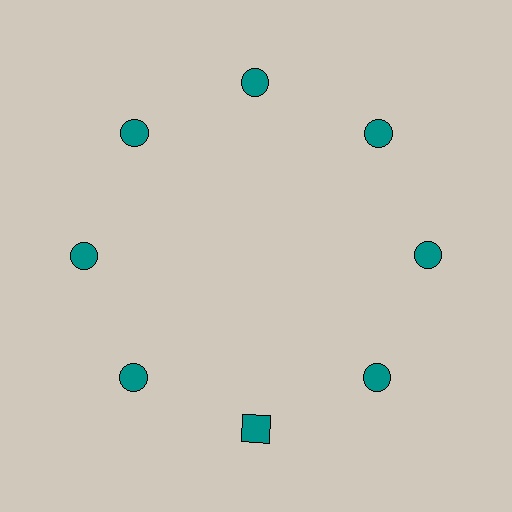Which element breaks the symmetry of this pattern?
The teal square at roughly the 6 o'clock position breaks the symmetry. All other shapes are teal circles.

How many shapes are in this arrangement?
There are 8 shapes arranged in a ring pattern.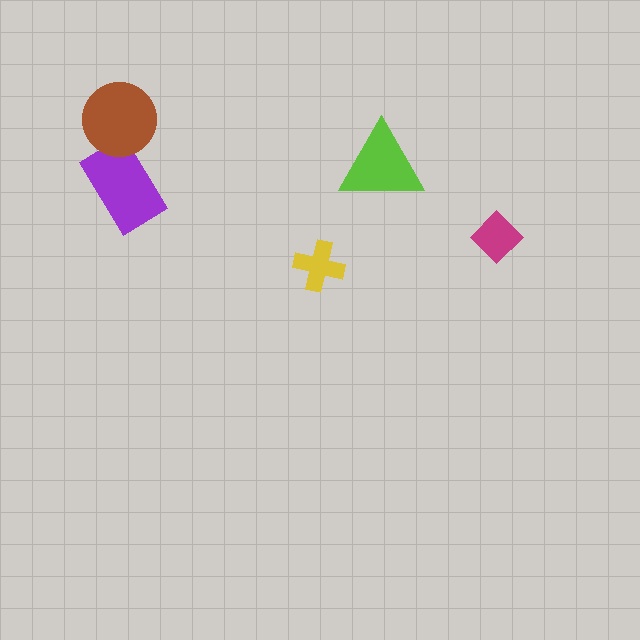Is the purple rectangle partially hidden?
Yes, it is partially covered by another shape.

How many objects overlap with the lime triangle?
0 objects overlap with the lime triangle.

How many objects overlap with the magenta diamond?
0 objects overlap with the magenta diamond.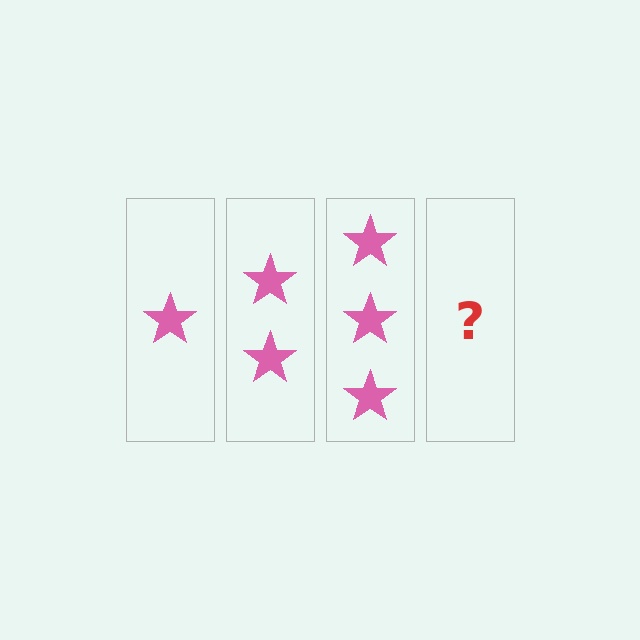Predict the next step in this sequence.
The next step is 4 stars.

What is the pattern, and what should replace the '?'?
The pattern is that each step adds one more star. The '?' should be 4 stars.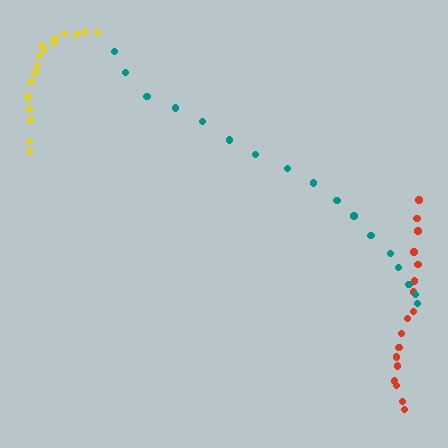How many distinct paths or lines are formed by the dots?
There are 3 distinct paths.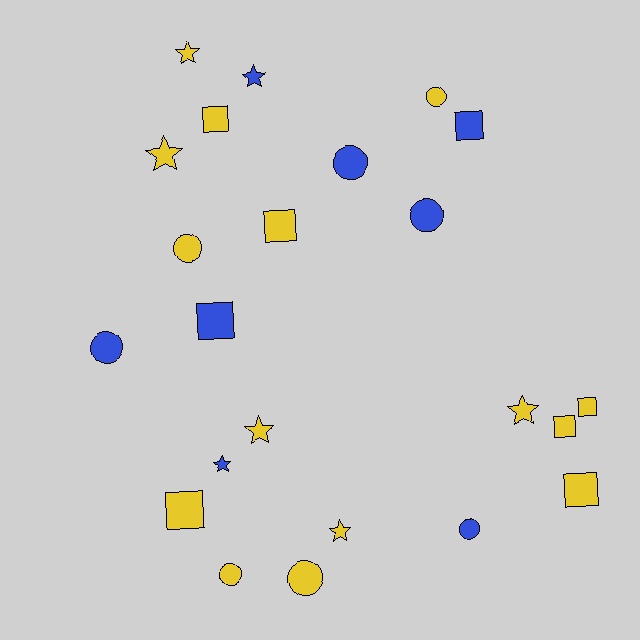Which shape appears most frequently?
Square, with 8 objects.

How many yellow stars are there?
There are 5 yellow stars.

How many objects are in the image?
There are 23 objects.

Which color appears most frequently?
Yellow, with 15 objects.